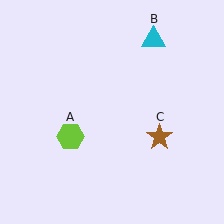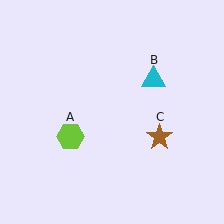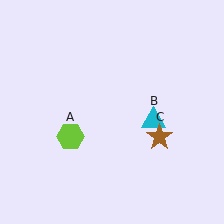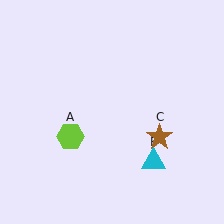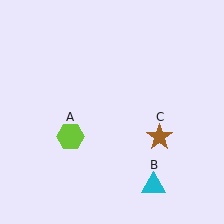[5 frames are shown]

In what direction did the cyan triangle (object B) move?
The cyan triangle (object B) moved down.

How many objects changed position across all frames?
1 object changed position: cyan triangle (object B).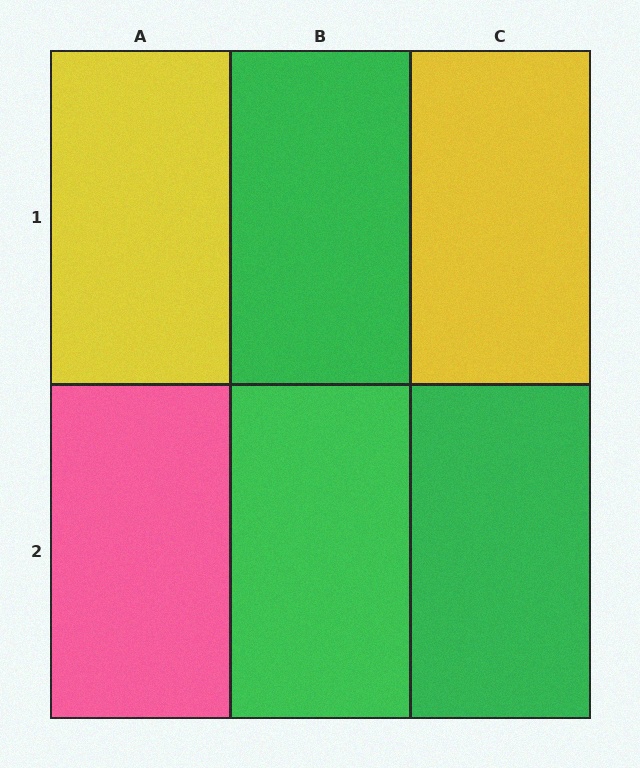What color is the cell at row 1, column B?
Green.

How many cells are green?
3 cells are green.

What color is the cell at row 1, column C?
Yellow.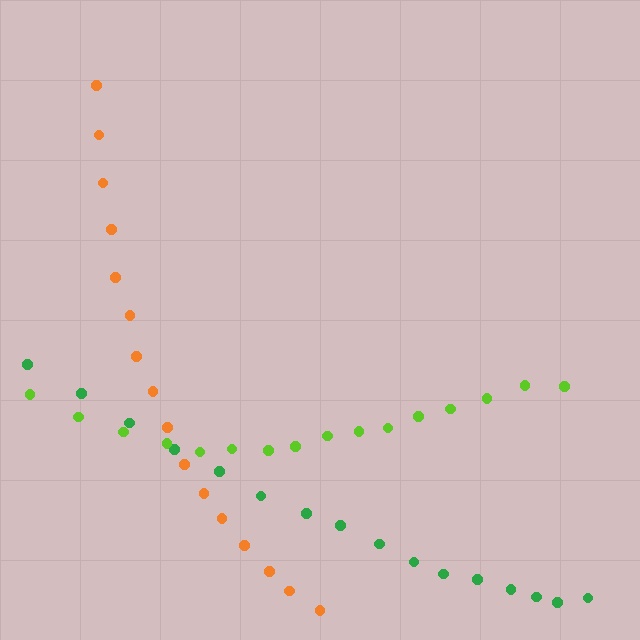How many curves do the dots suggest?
There are 3 distinct paths.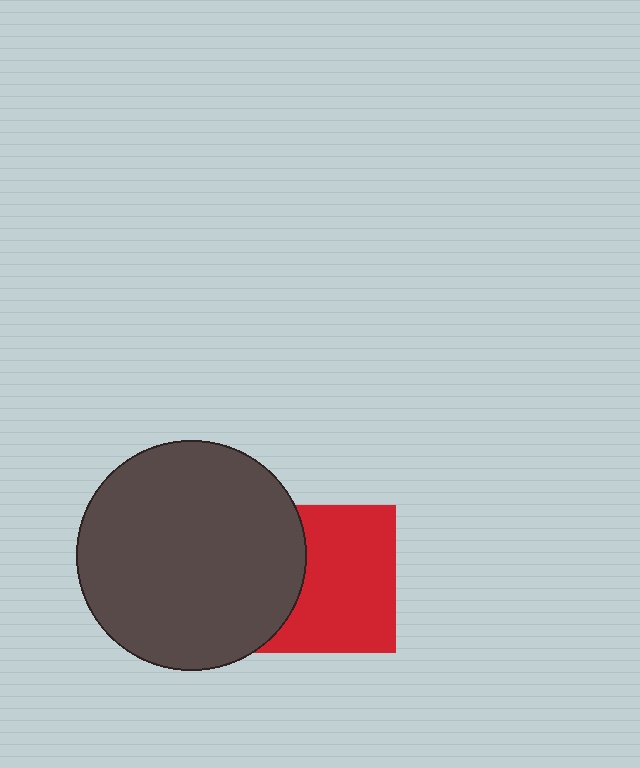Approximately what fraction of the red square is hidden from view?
Roughly 32% of the red square is hidden behind the dark gray circle.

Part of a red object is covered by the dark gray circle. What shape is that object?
It is a square.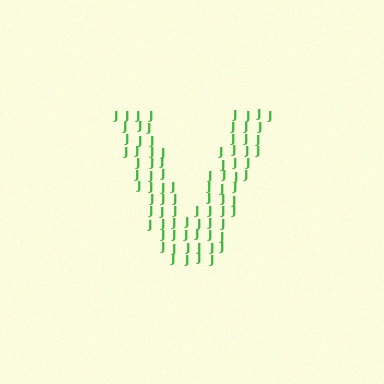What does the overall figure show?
The overall figure shows the letter V.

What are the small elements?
The small elements are letter J's.